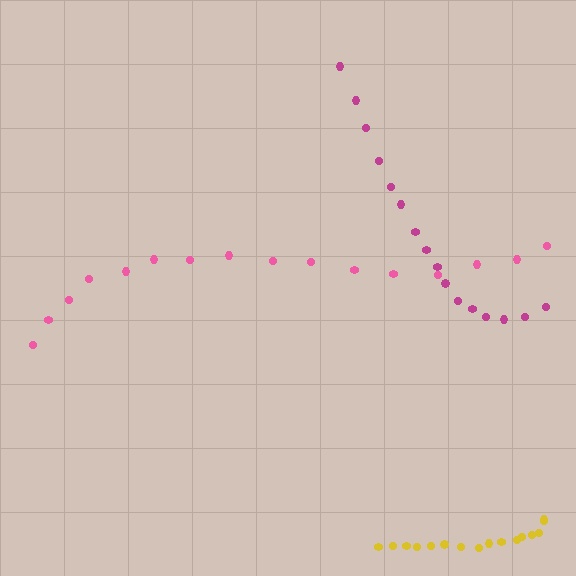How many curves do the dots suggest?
There are 3 distinct paths.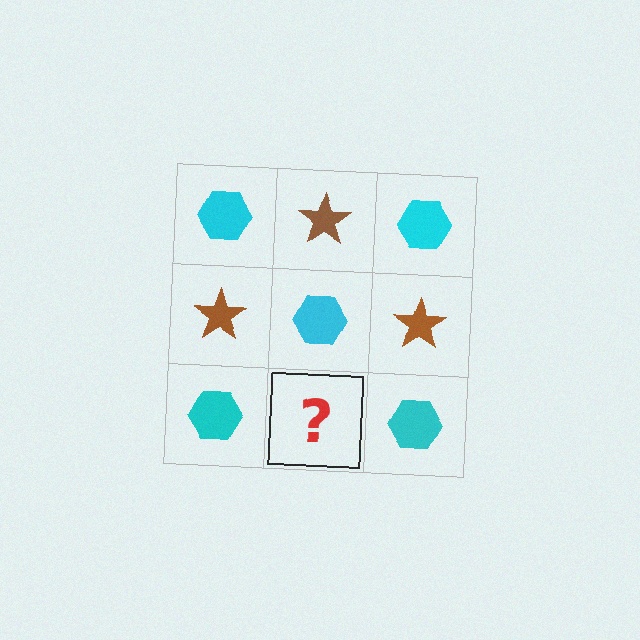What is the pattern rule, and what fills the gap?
The rule is that it alternates cyan hexagon and brown star in a checkerboard pattern. The gap should be filled with a brown star.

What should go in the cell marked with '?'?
The missing cell should contain a brown star.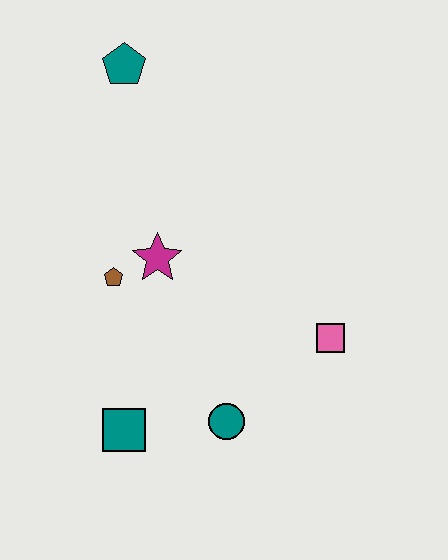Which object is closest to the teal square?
The teal circle is closest to the teal square.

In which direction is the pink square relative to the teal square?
The pink square is to the right of the teal square.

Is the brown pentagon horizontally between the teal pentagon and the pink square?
No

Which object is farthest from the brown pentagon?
The pink square is farthest from the brown pentagon.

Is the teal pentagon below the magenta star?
No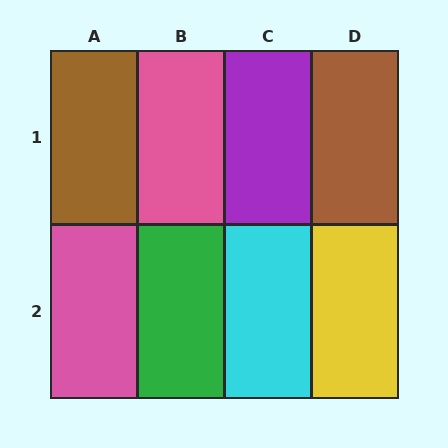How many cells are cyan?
1 cell is cyan.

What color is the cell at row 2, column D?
Yellow.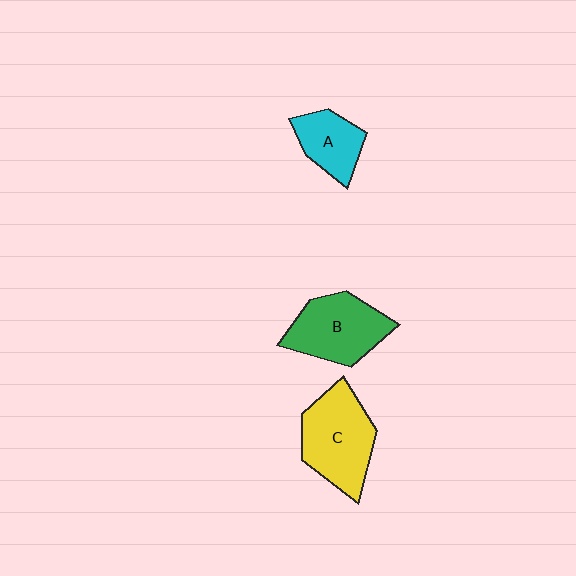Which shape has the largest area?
Shape C (yellow).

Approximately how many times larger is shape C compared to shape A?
Approximately 1.7 times.